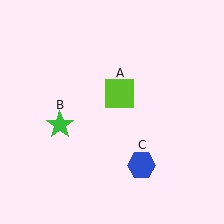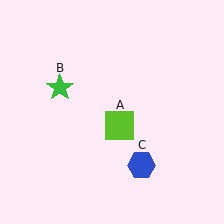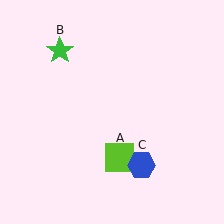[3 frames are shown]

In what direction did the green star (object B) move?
The green star (object B) moved up.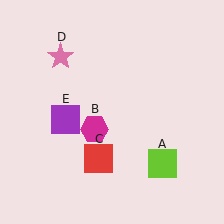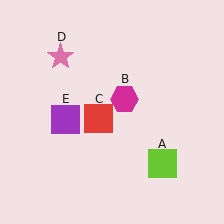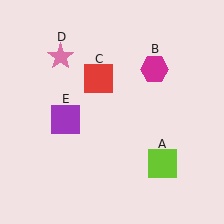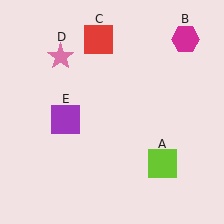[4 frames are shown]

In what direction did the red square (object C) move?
The red square (object C) moved up.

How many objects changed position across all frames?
2 objects changed position: magenta hexagon (object B), red square (object C).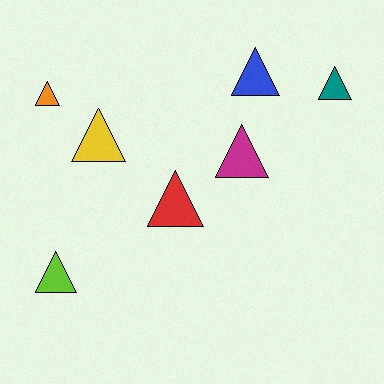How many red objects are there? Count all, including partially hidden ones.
There is 1 red object.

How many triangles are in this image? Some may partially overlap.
There are 7 triangles.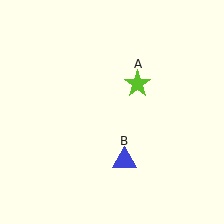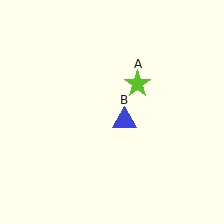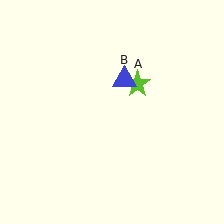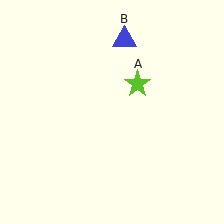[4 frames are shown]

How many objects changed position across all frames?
1 object changed position: blue triangle (object B).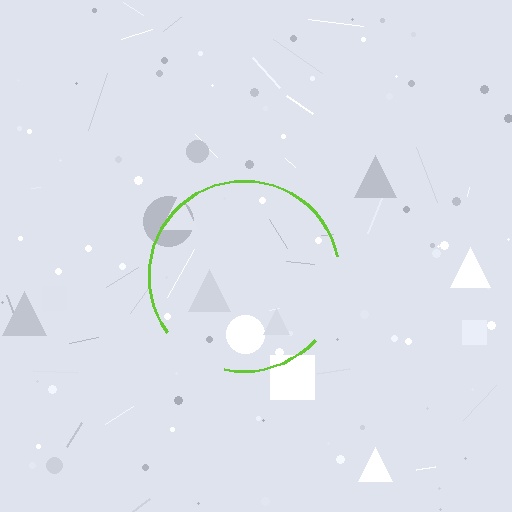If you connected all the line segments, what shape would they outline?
They would outline a circle.